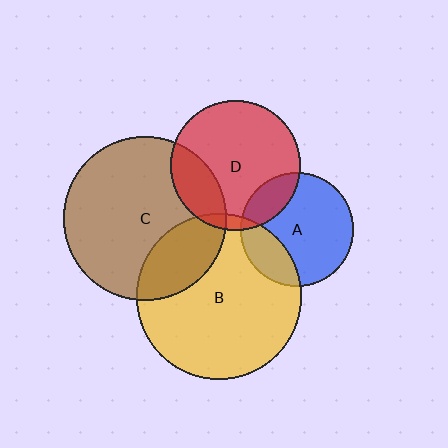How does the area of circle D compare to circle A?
Approximately 1.3 times.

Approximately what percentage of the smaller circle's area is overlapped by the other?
Approximately 25%.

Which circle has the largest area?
Circle B (yellow).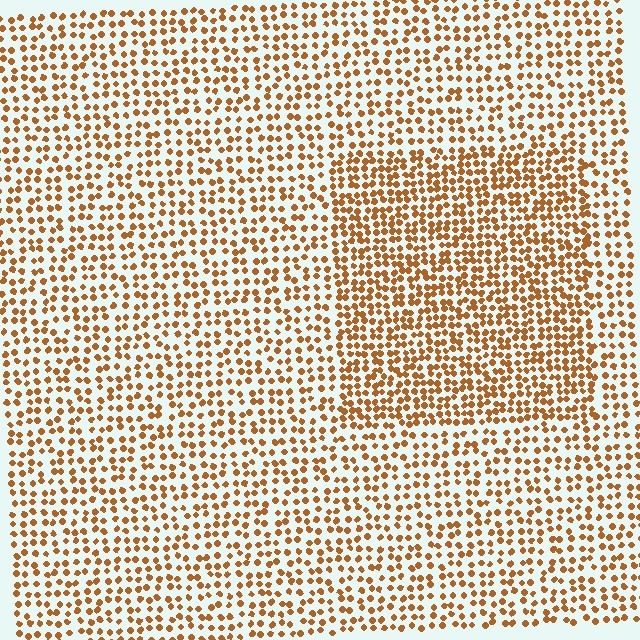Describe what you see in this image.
The image contains small brown elements arranged at two different densities. A rectangle-shaped region is visible where the elements are more densely packed than the surrounding area.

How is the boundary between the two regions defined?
The boundary is defined by a change in element density (approximately 1.6x ratio). All elements are the same color, size, and shape.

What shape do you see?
I see a rectangle.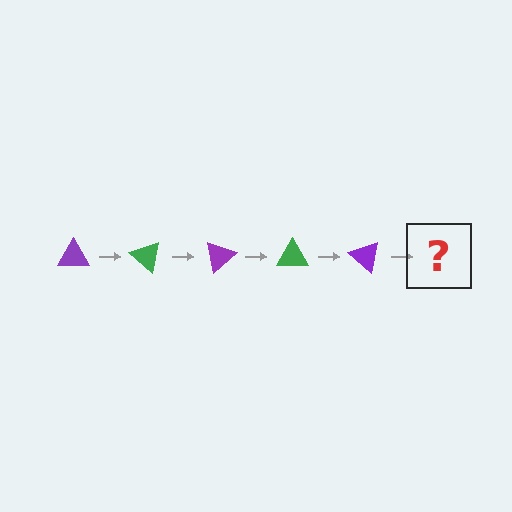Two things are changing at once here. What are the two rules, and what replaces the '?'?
The two rules are that it rotates 40 degrees each step and the color cycles through purple and green. The '?' should be a green triangle, rotated 200 degrees from the start.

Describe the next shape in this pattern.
It should be a green triangle, rotated 200 degrees from the start.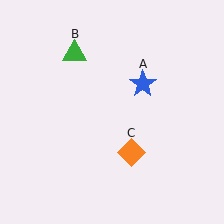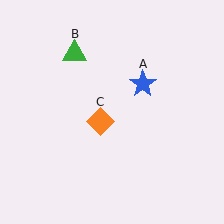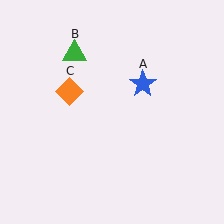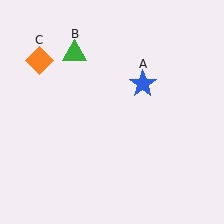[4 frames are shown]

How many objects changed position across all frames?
1 object changed position: orange diamond (object C).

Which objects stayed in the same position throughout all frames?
Blue star (object A) and green triangle (object B) remained stationary.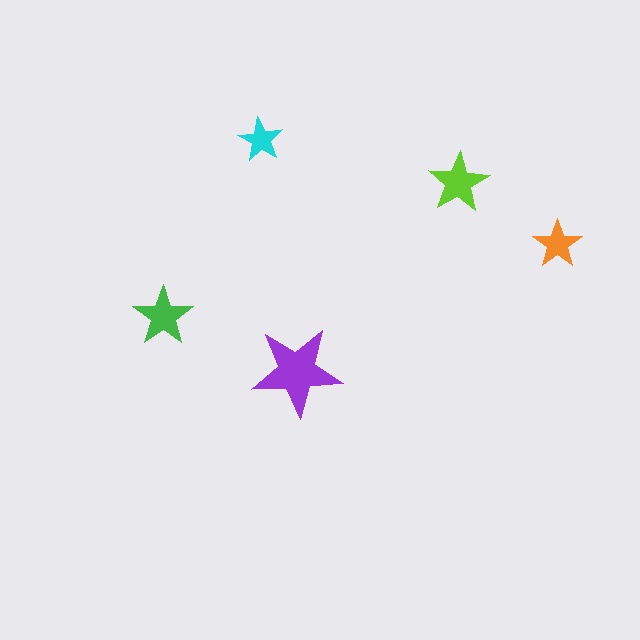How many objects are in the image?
There are 5 objects in the image.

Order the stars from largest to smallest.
the purple one, the lime one, the green one, the orange one, the cyan one.